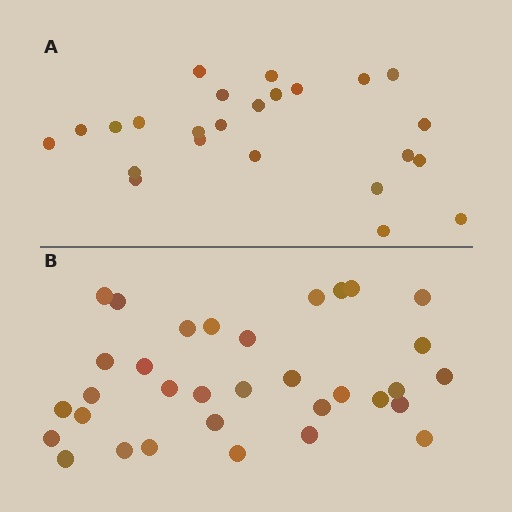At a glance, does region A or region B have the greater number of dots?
Region B (the bottom region) has more dots.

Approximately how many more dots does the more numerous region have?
Region B has roughly 8 or so more dots than region A.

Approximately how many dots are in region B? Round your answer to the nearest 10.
About 30 dots. (The exact count is 33, which rounds to 30.)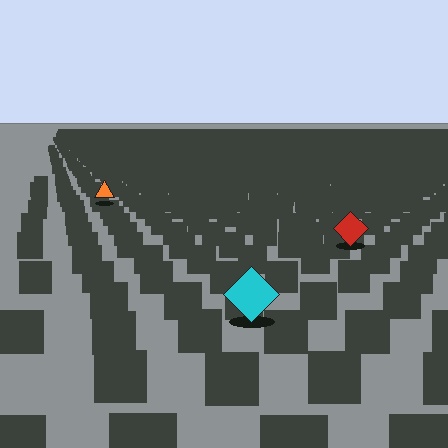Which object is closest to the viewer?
The cyan diamond is closest. The texture marks near it are larger and more spread out.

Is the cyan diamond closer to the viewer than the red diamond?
Yes. The cyan diamond is closer — you can tell from the texture gradient: the ground texture is coarser near it.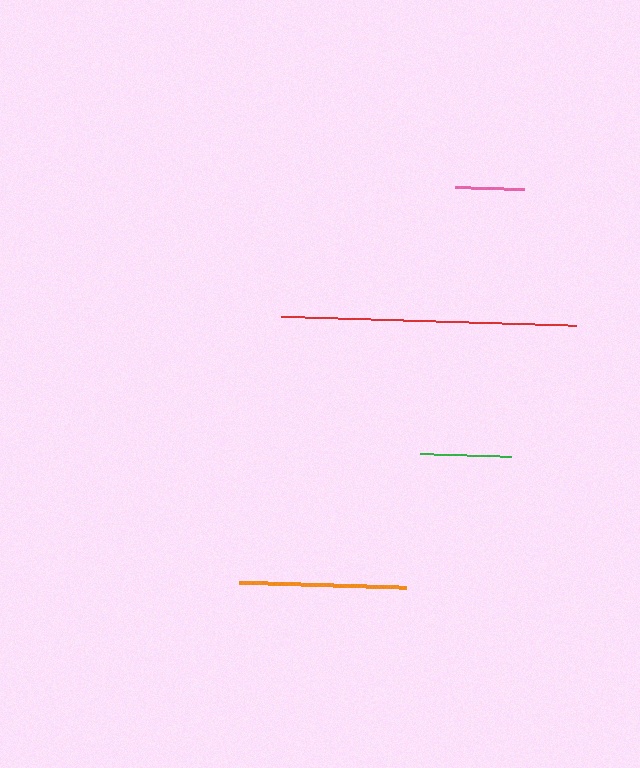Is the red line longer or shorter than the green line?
The red line is longer than the green line.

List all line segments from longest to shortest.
From longest to shortest: red, orange, green, pink.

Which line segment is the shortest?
The pink line is the shortest at approximately 69 pixels.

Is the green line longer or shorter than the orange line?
The orange line is longer than the green line.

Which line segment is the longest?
The red line is the longest at approximately 296 pixels.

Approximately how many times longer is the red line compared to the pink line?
The red line is approximately 4.3 times the length of the pink line.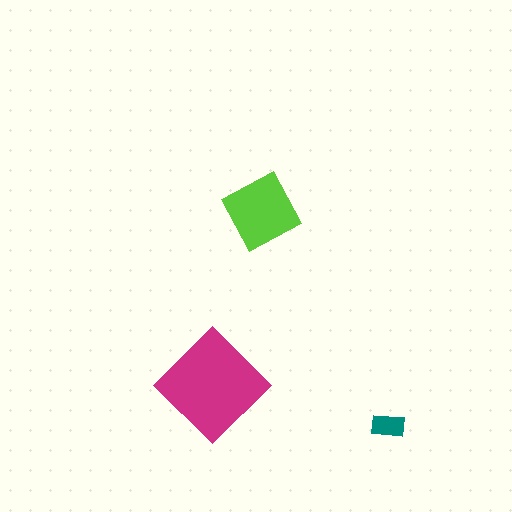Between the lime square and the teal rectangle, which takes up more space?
The lime square.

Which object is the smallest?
The teal rectangle.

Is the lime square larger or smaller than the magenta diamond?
Smaller.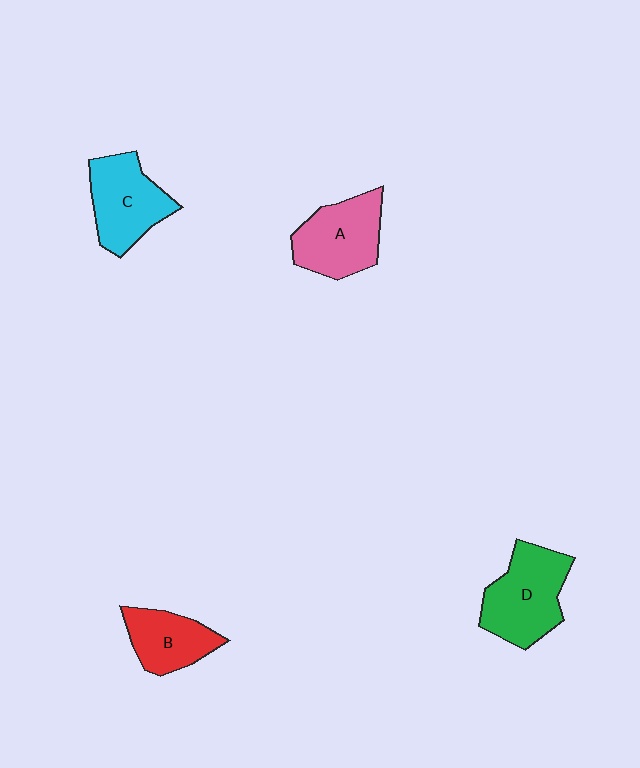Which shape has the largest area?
Shape D (green).